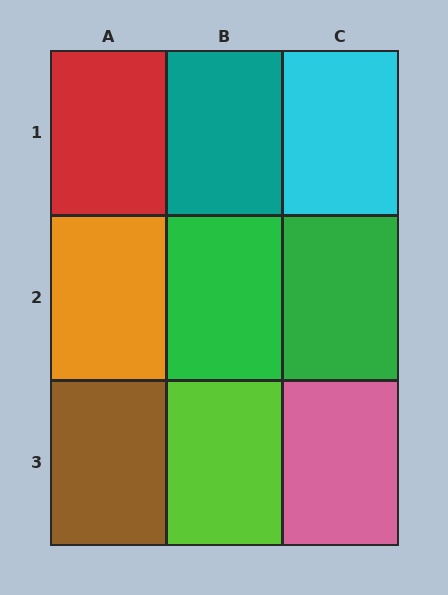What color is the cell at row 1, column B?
Teal.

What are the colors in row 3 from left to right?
Brown, lime, pink.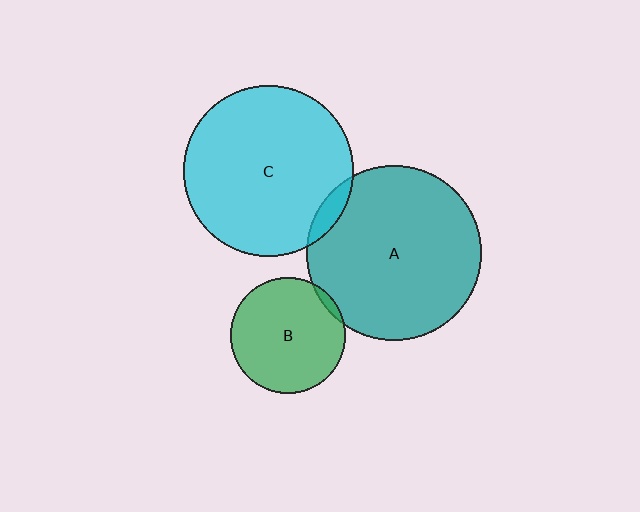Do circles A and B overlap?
Yes.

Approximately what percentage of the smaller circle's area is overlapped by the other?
Approximately 5%.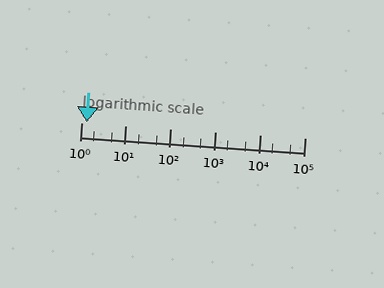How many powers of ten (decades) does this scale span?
The scale spans 5 decades, from 1 to 100000.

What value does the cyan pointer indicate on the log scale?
The pointer indicates approximately 1.3.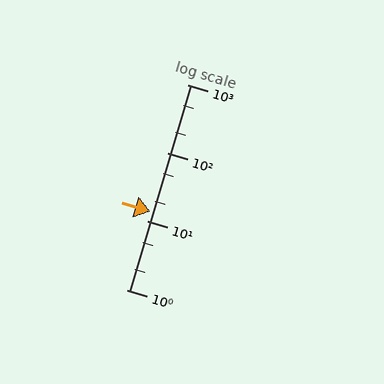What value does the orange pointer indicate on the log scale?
The pointer indicates approximately 14.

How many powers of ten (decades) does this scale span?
The scale spans 3 decades, from 1 to 1000.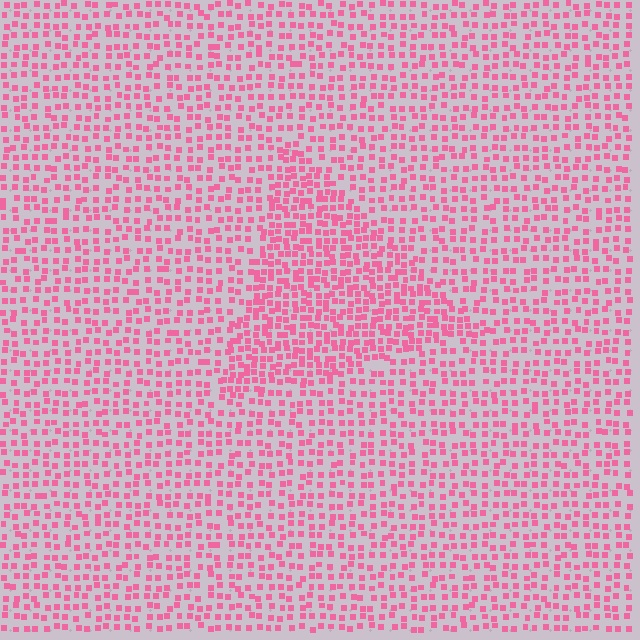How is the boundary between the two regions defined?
The boundary is defined by a change in element density (approximately 1.7x ratio). All elements are the same color, size, and shape.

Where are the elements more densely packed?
The elements are more densely packed inside the triangle boundary.